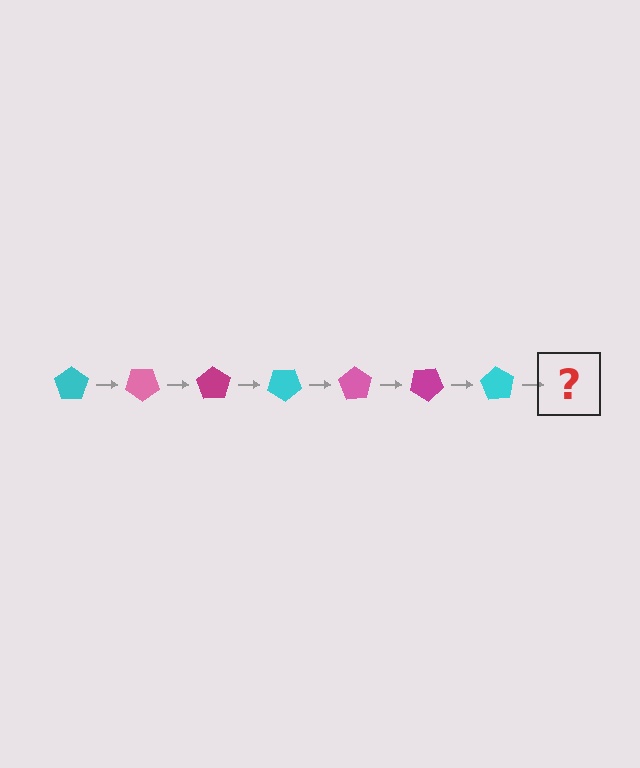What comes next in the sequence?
The next element should be a pink pentagon, rotated 245 degrees from the start.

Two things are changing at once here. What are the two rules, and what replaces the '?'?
The two rules are that it rotates 35 degrees each step and the color cycles through cyan, pink, and magenta. The '?' should be a pink pentagon, rotated 245 degrees from the start.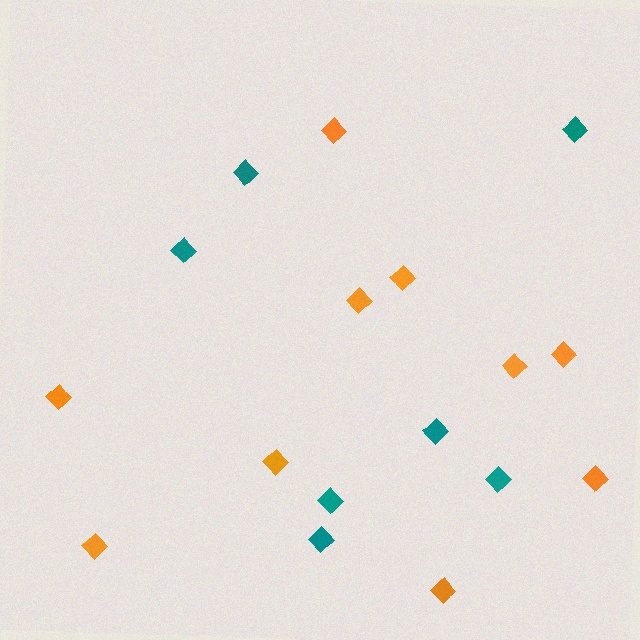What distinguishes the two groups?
There are 2 groups: one group of orange diamonds (10) and one group of teal diamonds (7).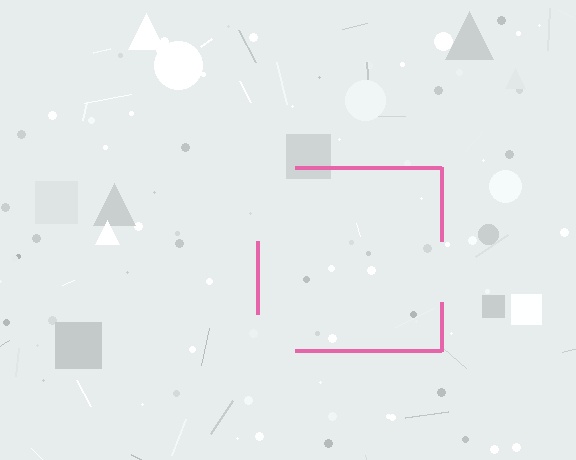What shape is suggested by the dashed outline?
The dashed outline suggests a square.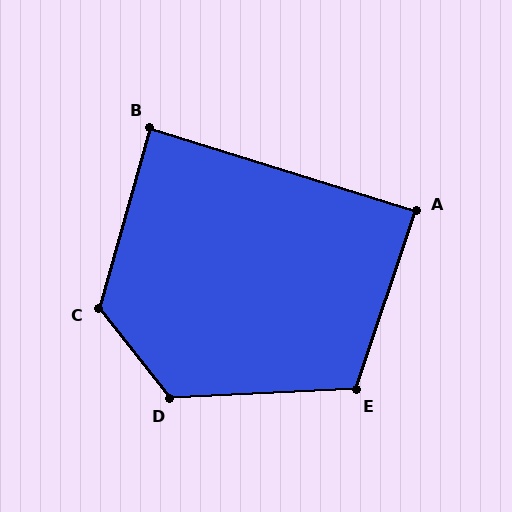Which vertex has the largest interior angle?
D, at approximately 126 degrees.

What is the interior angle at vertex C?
Approximately 125 degrees (obtuse).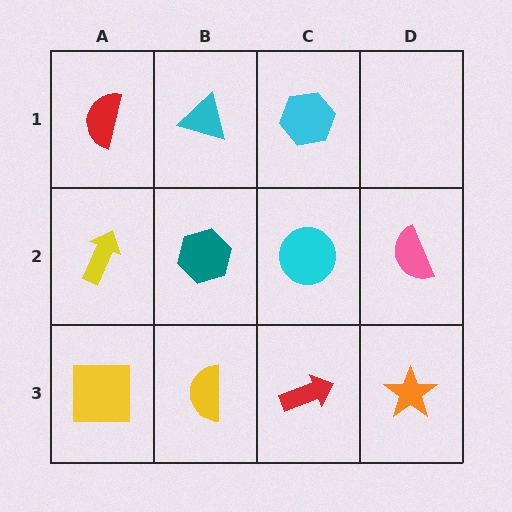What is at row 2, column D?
A pink semicircle.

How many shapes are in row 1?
3 shapes.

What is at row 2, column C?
A cyan circle.